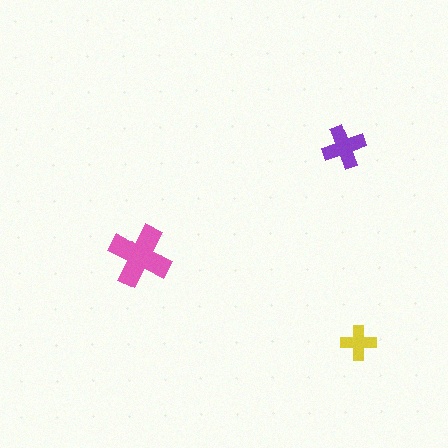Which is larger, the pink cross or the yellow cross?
The pink one.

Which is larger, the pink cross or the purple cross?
The pink one.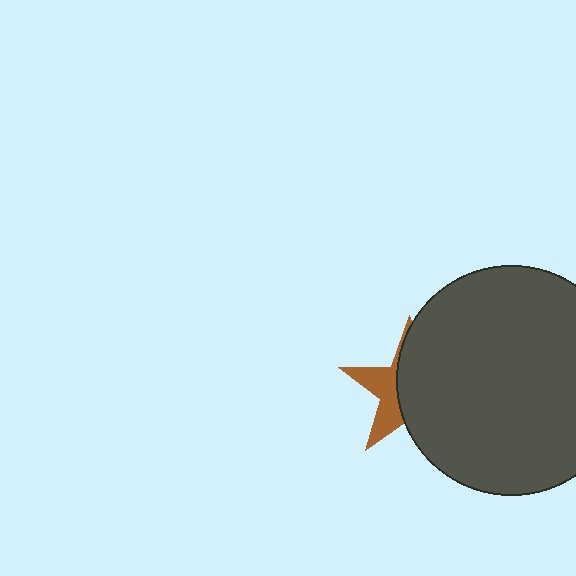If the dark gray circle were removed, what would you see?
You would see the complete brown star.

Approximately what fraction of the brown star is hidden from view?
Roughly 64% of the brown star is hidden behind the dark gray circle.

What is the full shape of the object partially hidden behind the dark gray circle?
The partially hidden object is a brown star.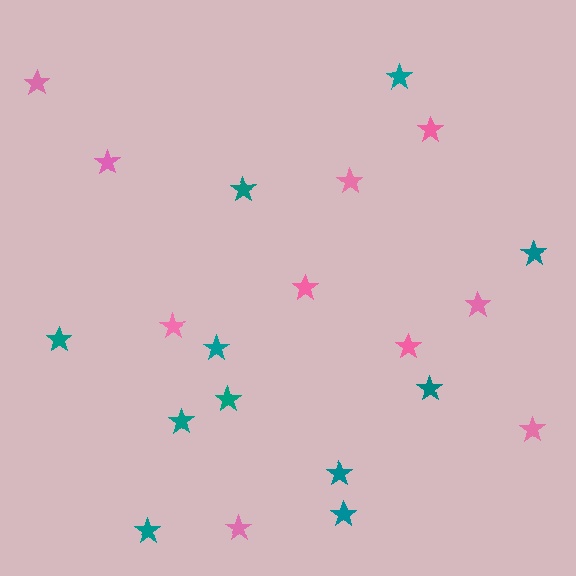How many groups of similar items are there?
There are 2 groups: one group of teal stars (11) and one group of pink stars (10).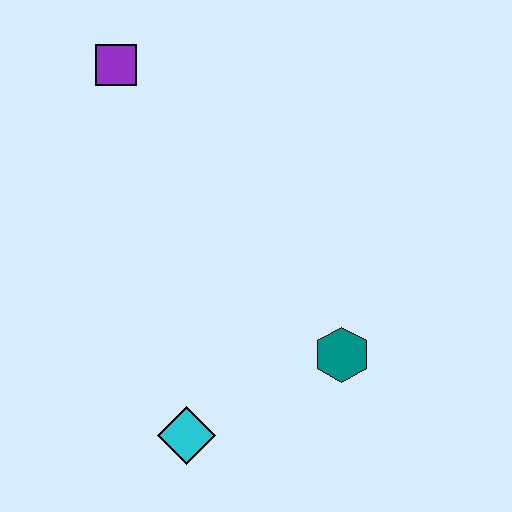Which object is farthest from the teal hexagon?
The purple square is farthest from the teal hexagon.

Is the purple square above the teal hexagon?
Yes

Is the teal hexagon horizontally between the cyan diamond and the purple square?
No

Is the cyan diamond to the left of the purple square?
No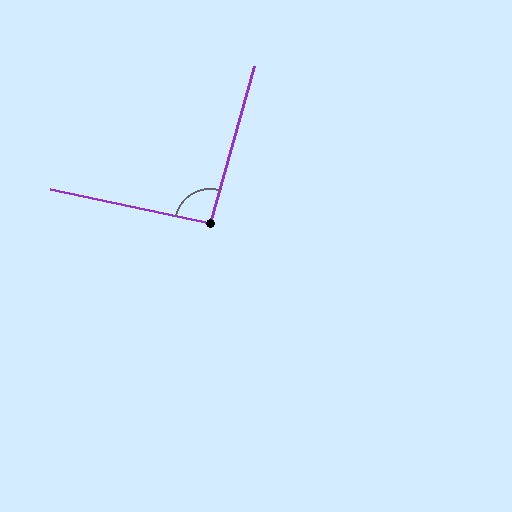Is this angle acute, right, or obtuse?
It is approximately a right angle.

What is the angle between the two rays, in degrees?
Approximately 94 degrees.